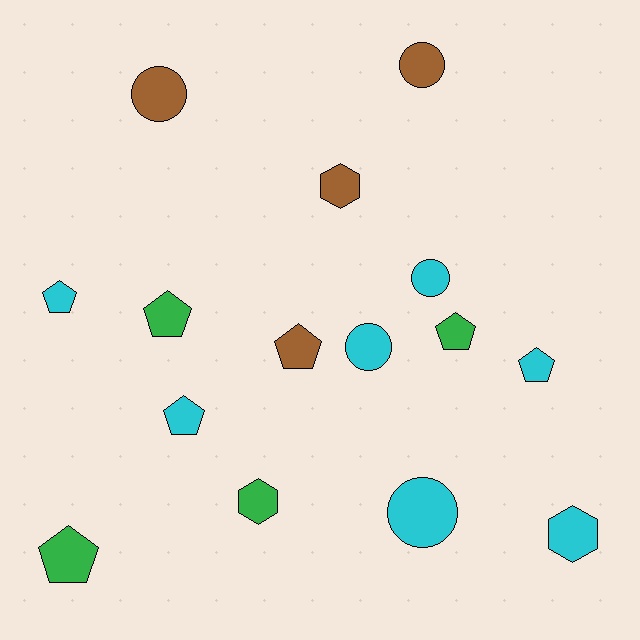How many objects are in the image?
There are 15 objects.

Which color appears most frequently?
Cyan, with 7 objects.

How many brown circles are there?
There are 2 brown circles.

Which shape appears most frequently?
Pentagon, with 7 objects.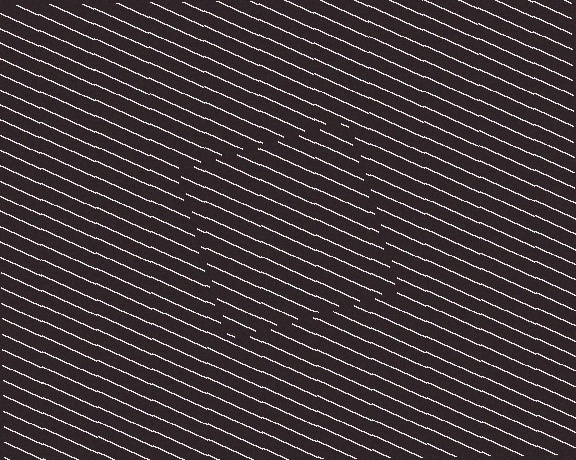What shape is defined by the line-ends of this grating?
An illusory square. The interior of the shape contains the same grating, shifted by half a period — the contour is defined by the phase discontinuity where line-ends from the inner and outer gratings abut.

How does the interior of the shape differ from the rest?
The interior of the shape contains the same grating, shifted by half a period — the contour is defined by the phase discontinuity where line-ends from the inner and outer gratings abut.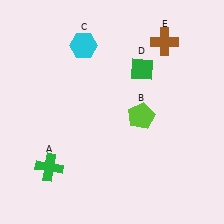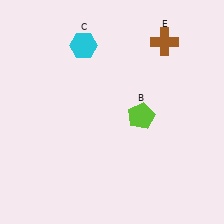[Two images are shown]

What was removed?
The green cross (A), the green diamond (D) were removed in Image 2.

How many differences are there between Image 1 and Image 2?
There are 2 differences between the two images.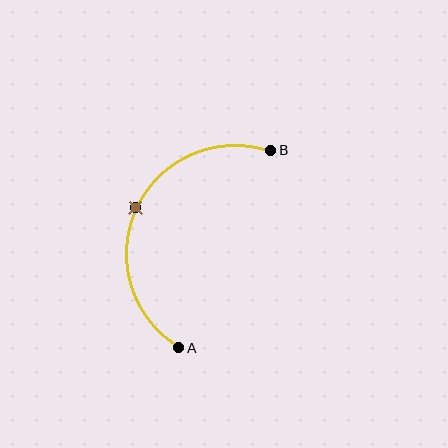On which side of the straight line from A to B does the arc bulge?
The arc bulges to the left of the straight line connecting A and B.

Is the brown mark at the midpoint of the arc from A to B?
Yes. The brown mark lies on the arc at equal arc-length from both A and B — it is the arc midpoint.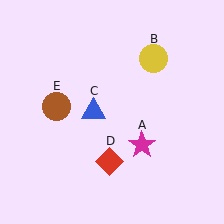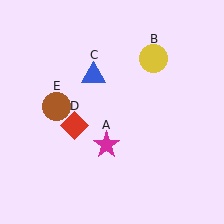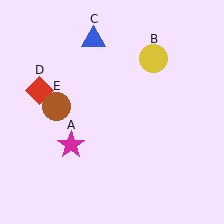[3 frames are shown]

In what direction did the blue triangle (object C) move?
The blue triangle (object C) moved up.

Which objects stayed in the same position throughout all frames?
Yellow circle (object B) and brown circle (object E) remained stationary.